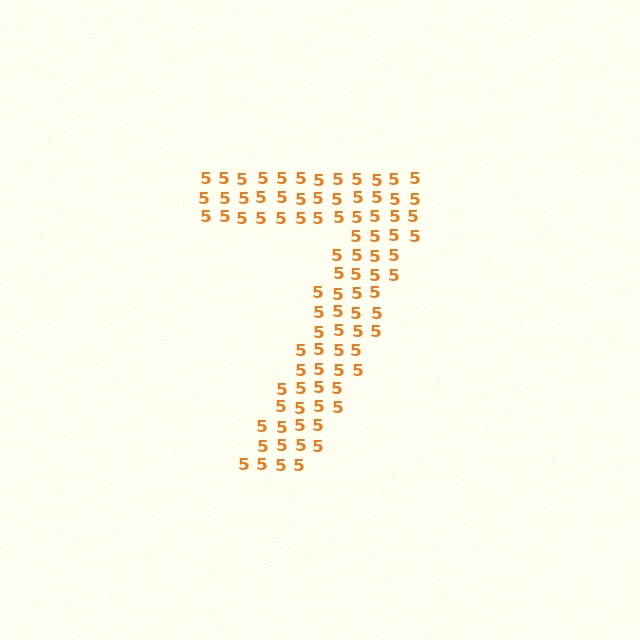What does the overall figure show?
The overall figure shows the digit 7.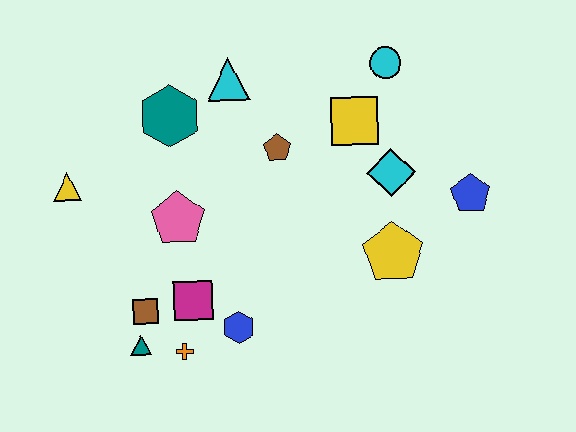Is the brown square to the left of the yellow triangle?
No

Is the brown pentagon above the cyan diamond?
Yes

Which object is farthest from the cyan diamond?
The yellow triangle is farthest from the cyan diamond.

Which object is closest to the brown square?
The teal triangle is closest to the brown square.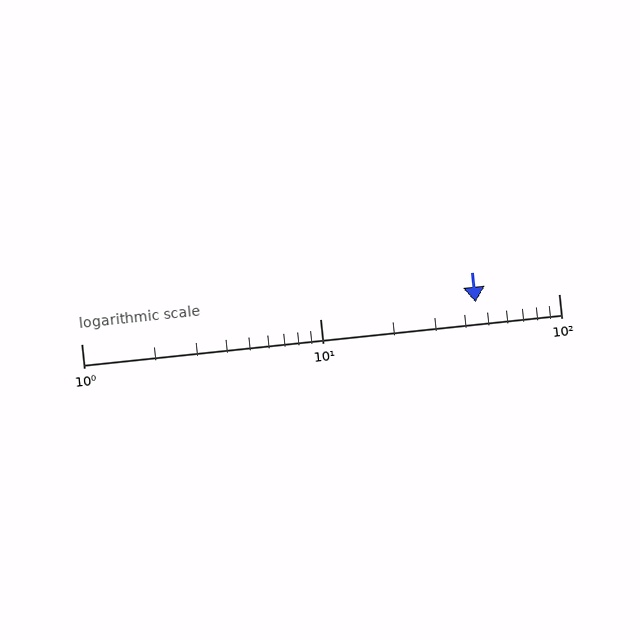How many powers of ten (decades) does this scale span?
The scale spans 2 decades, from 1 to 100.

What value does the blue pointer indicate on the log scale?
The pointer indicates approximately 45.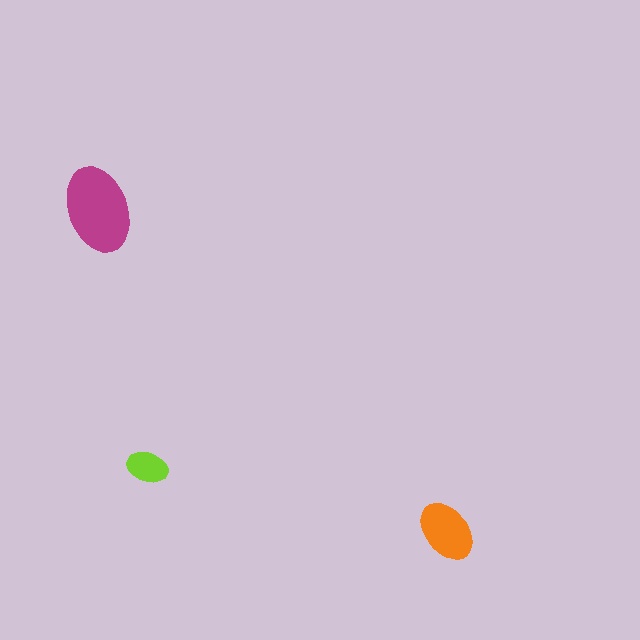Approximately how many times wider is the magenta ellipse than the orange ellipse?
About 1.5 times wider.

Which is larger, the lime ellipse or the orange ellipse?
The orange one.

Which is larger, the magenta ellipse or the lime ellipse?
The magenta one.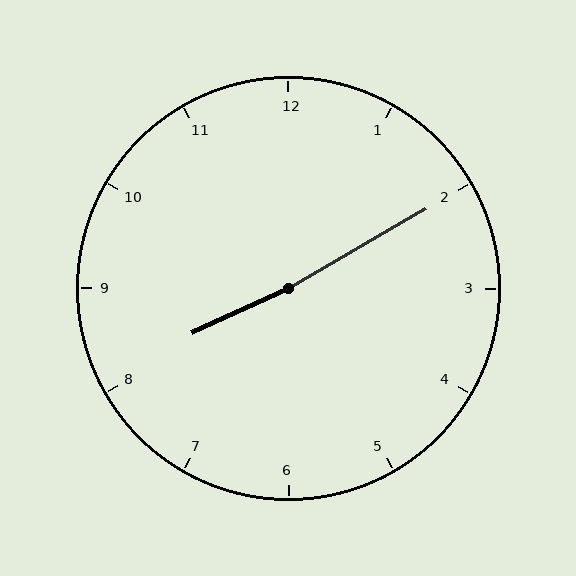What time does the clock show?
8:10.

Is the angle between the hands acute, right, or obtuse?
It is obtuse.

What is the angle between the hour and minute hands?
Approximately 175 degrees.